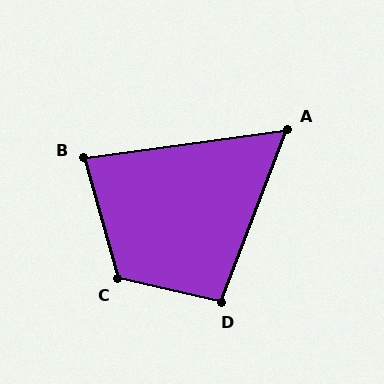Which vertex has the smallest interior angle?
A, at approximately 61 degrees.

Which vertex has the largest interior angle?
C, at approximately 119 degrees.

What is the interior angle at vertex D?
Approximately 98 degrees (obtuse).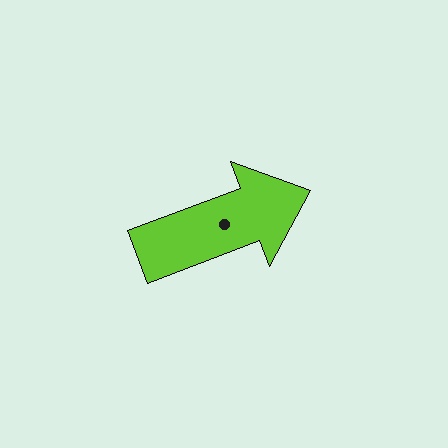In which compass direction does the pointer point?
East.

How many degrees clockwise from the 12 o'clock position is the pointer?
Approximately 69 degrees.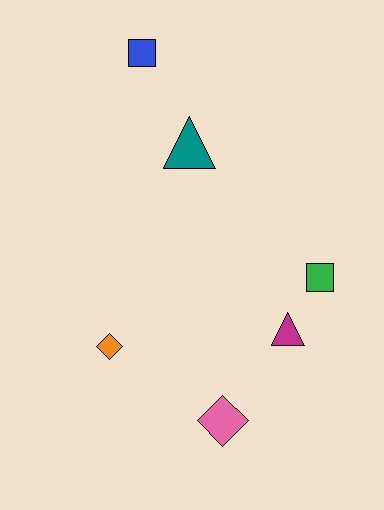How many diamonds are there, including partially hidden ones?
There are 2 diamonds.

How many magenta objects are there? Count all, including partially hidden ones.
There is 1 magenta object.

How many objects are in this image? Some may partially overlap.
There are 6 objects.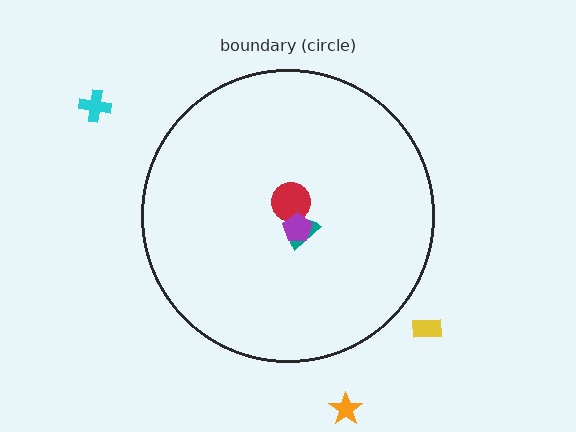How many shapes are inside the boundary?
3 inside, 3 outside.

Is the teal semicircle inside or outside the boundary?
Inside.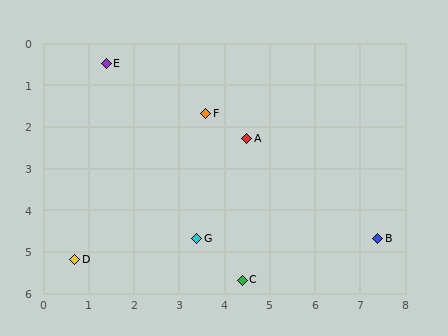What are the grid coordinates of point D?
Point D is at approximately (0.7, 5.2).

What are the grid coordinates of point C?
Point C is at approximately (4.4, 5.7).